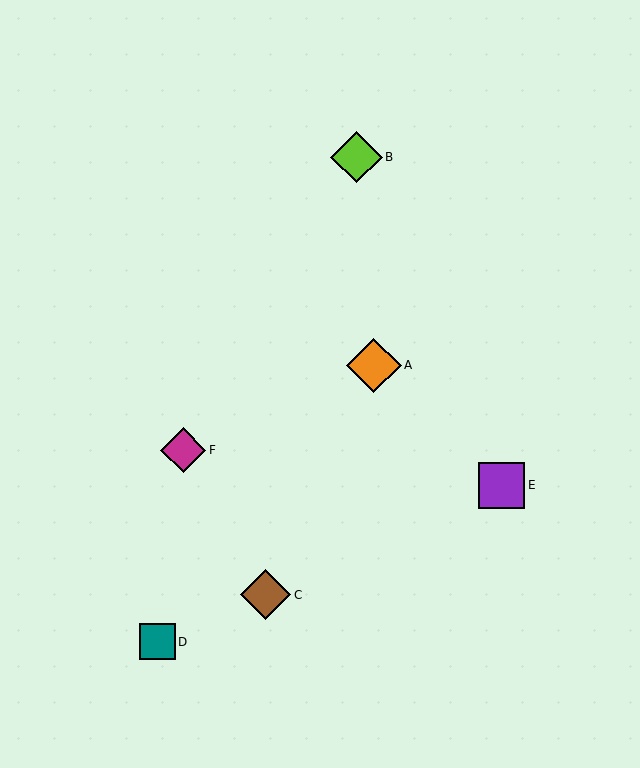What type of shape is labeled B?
Shape B is a lime diamond.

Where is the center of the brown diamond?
The center of the brown diamond is at (266, 595).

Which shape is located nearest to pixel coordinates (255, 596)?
The brown diamond (labeled C) at (266, 595) is nearest to that location.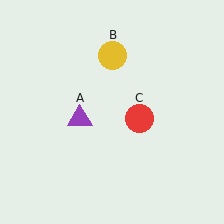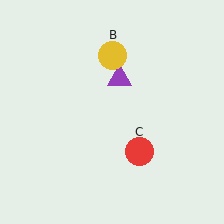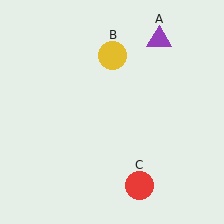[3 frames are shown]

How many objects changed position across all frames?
2 objects changed position: purple triangle (object A), red circle (object C).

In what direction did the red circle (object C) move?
The red circle (object C) moved down.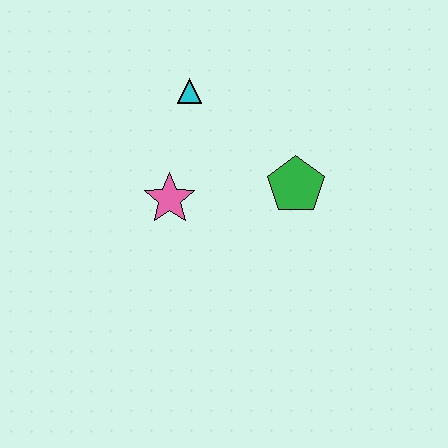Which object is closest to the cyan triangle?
The pink star is closest to the cyan triangle.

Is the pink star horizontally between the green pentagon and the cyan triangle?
No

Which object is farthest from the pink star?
The green pentagon is farthest from the pink star.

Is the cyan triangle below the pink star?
No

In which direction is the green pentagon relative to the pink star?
The green pentagon is to the right of the pink star.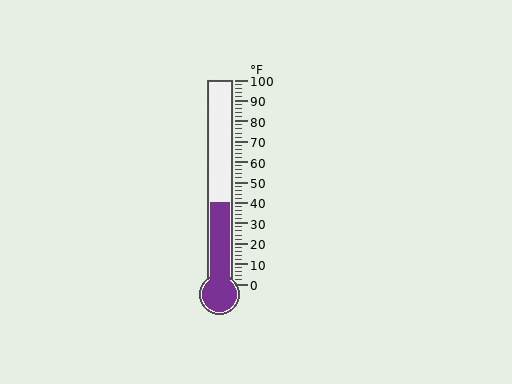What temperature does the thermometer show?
The thermometer shows approximately 40°F.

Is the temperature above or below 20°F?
The temperature is above 20°F.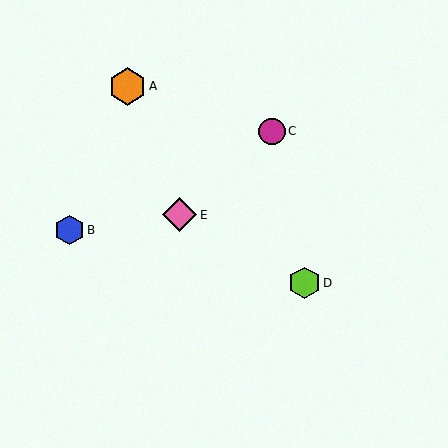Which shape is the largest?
The orange hexagon (labeled A) is the largest.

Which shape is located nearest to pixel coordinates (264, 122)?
The magenta circle (labeled C) at (272, 131) is nearest to that location.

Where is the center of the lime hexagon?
The center of the lime hexagon is at (305, 283).